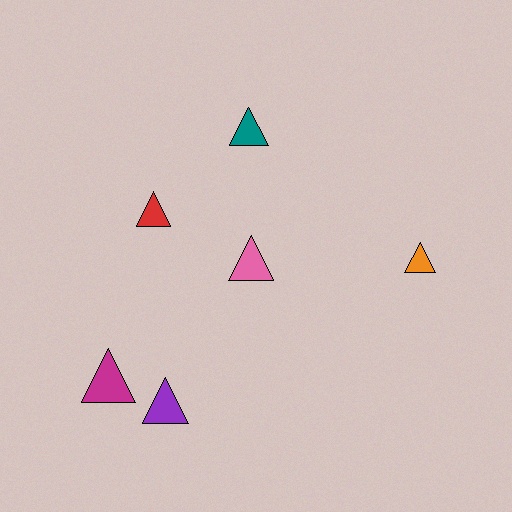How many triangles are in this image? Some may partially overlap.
There are 6 triangles.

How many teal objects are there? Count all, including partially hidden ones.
There is 1 teal object.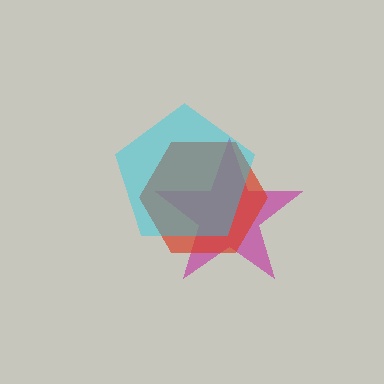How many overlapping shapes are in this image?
There are 3 overlapping shapes in the image.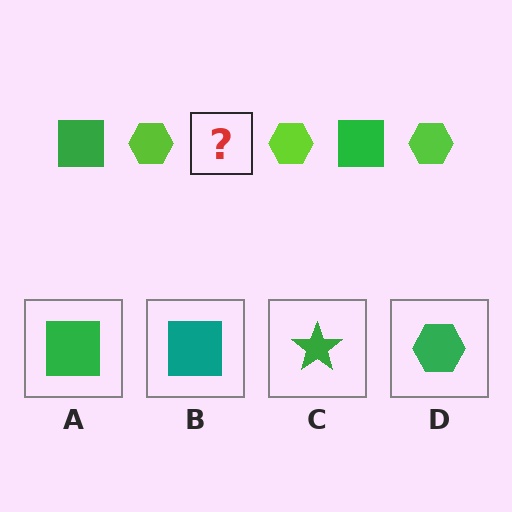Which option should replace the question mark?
Option A.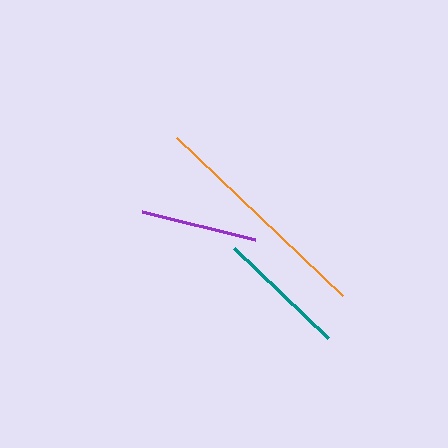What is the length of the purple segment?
The purple segment is approximately 116 pixels long.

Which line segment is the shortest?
The purple line is the shortest at approximately 116 pixels.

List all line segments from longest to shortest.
From longest to shortest: orange, teal, purple.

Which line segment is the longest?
The orange line is the longest at approximately 229 pixels.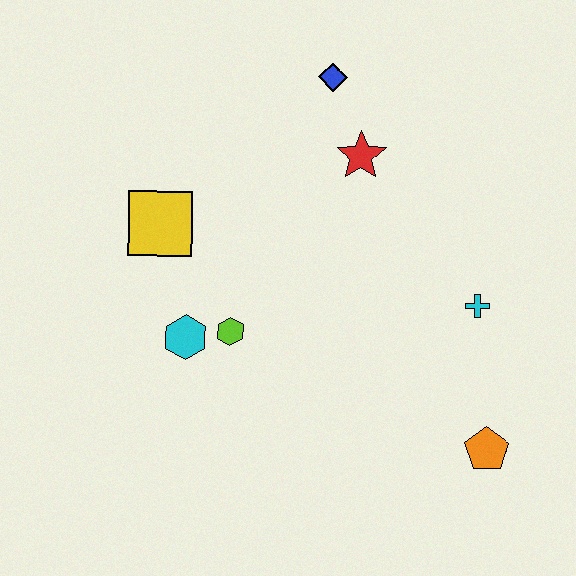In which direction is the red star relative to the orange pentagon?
The red star is above the orange pentagon.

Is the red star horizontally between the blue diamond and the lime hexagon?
No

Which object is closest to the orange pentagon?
The cyan cross is closest to the orange pentagon.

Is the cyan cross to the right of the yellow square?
Yes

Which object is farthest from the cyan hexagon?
The orange pentagon is farthest from the cyan hexagon.